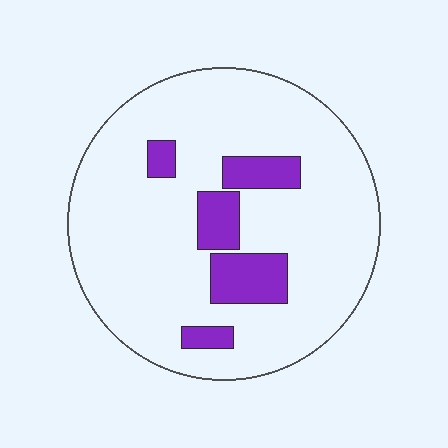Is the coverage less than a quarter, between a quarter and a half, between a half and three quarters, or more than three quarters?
Less than a quarter.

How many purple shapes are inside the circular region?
5.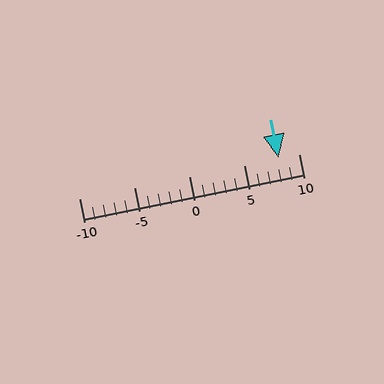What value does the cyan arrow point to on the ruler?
The cyan arrow points to approximately 8.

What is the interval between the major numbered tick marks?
The major tick marks are spaced 5 units apart.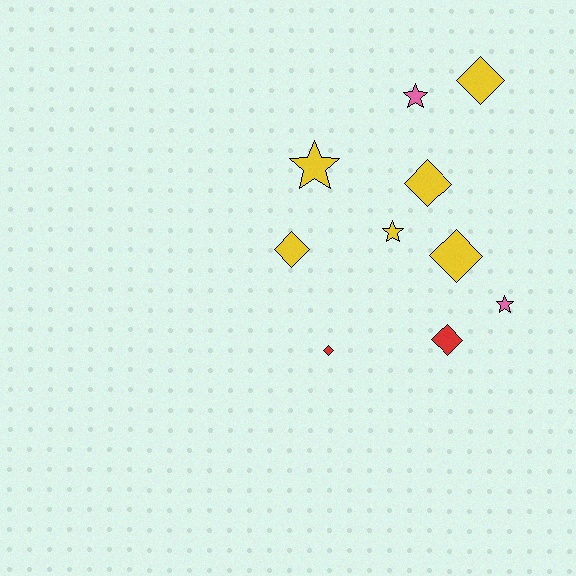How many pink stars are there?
There are 2 pink stars.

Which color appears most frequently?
Yellow, with 6 objects.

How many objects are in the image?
There are 10 objects.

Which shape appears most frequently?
Diamond, with 6 objects.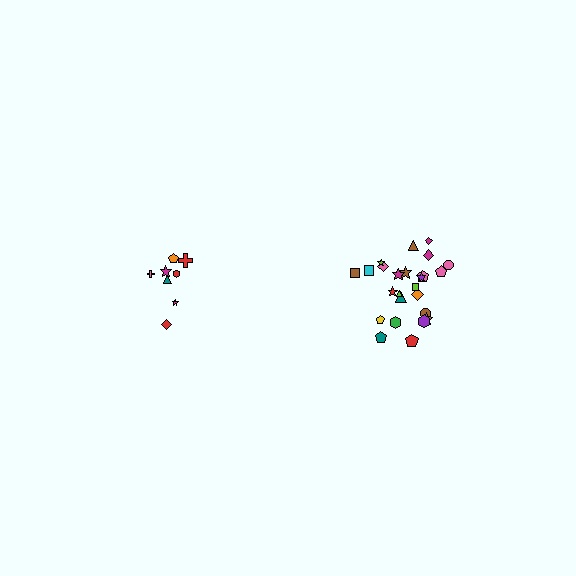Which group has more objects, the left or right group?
The right group.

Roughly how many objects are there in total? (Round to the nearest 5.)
Roughly 35 objects in total.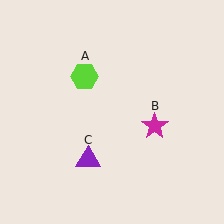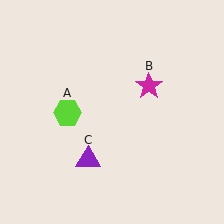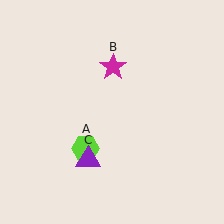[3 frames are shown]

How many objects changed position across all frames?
2 objects changed position: lime hexagon (object A), magenta star (object B).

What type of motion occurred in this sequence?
The lime hexagon (object A), magenta star (object B) rotated counterclockwise around the center of the scene.